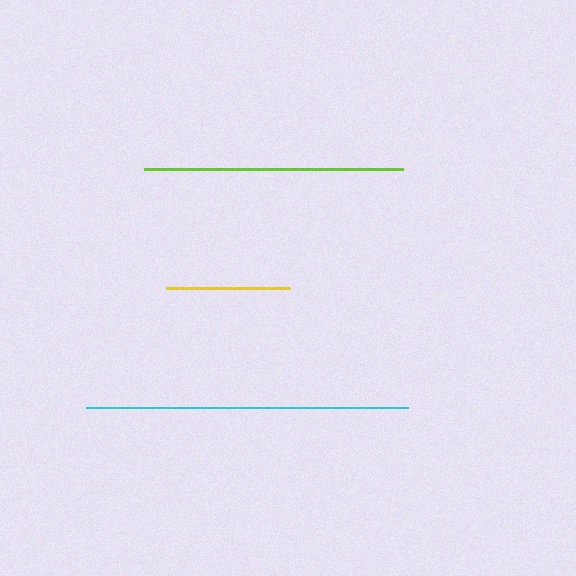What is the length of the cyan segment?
The cyan segment is approximately 322 pixels long.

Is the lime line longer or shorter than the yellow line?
The lime line is longer than the yellow line.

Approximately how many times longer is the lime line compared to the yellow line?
The lime line is approximately 2.1 times the length of the yellow line.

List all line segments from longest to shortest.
From longest to shortest: cyan, lime, yellow.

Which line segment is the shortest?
The yellow line is the shortest at approximately 124 pixels.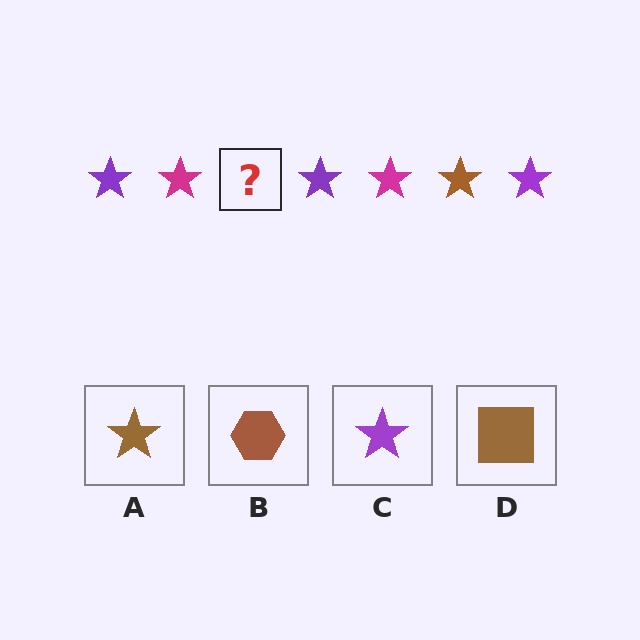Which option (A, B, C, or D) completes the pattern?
A.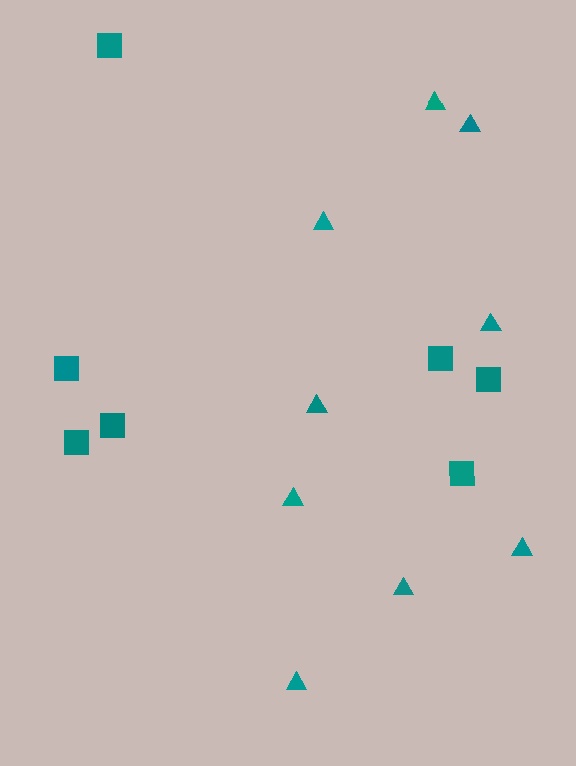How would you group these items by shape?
There are 2 groups: one group of squares (7) and one group of triangles (9).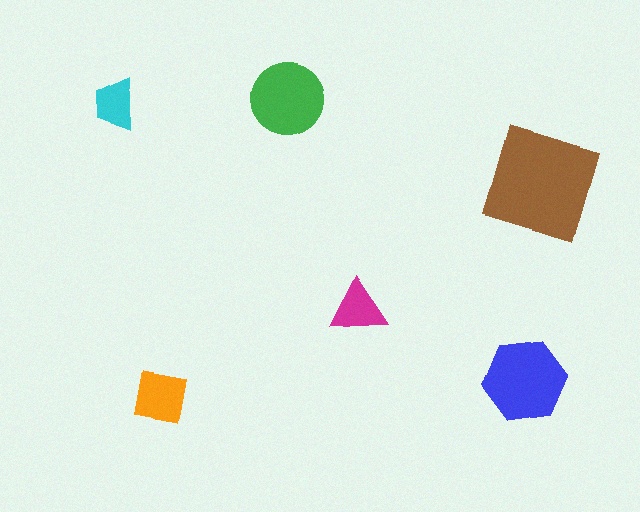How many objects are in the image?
There are 6 objects in the image.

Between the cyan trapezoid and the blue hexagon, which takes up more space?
The blue hexagon.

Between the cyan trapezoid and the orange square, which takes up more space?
The orange square.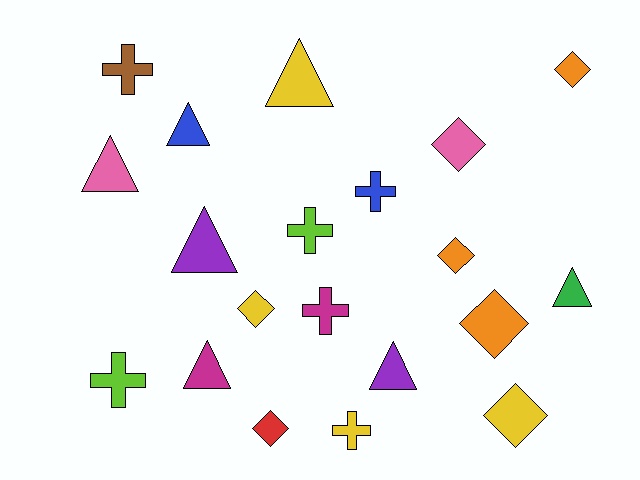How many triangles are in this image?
There are 7 triangles.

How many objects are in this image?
There are 20 objects.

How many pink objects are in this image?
There are 2 pink objects.